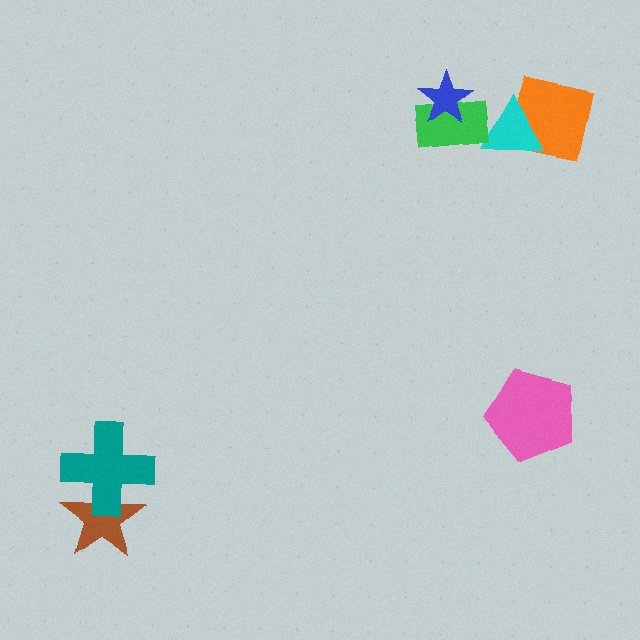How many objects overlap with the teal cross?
1 object overlaps with the teal cross.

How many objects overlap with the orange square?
1 object overlaps with the orange square.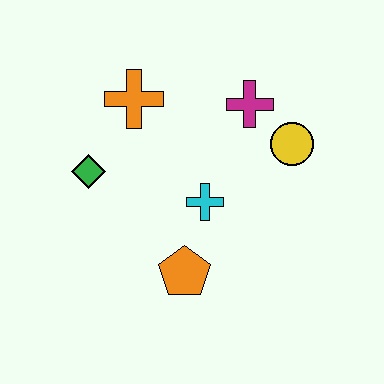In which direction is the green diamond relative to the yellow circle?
The green diamond is to the left of the yellow circle.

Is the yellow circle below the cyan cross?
No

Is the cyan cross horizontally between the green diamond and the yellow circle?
Yes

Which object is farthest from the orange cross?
The orange pentagon is farthest from the orange cross.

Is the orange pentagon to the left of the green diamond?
No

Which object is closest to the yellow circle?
The magenta cross is closest to the yellow circle.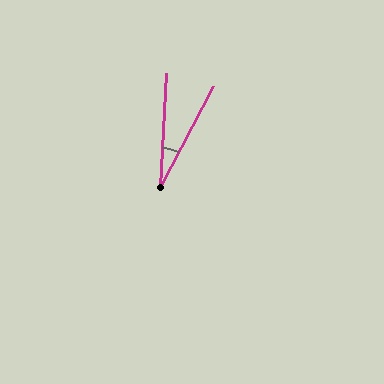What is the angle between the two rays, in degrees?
Approximately 24 degrees.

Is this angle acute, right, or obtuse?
It is acute.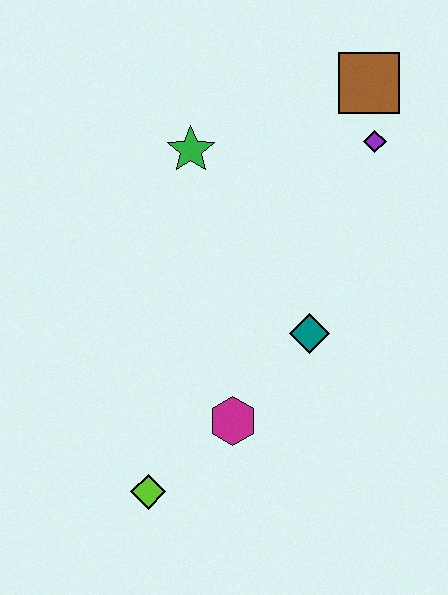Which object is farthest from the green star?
The lime diamond is farthest from the green star.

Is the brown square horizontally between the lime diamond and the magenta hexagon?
No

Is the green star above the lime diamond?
Yes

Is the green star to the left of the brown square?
Yes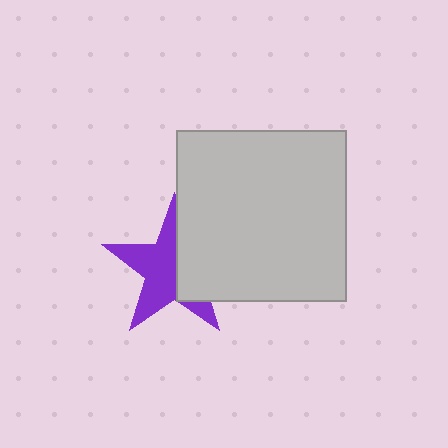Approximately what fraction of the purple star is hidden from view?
Roughly 41% of the purple star is hidden behind the light gray square.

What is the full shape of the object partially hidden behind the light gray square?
The partially hidden object is a purple star.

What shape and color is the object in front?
The object in front is a light gray square.